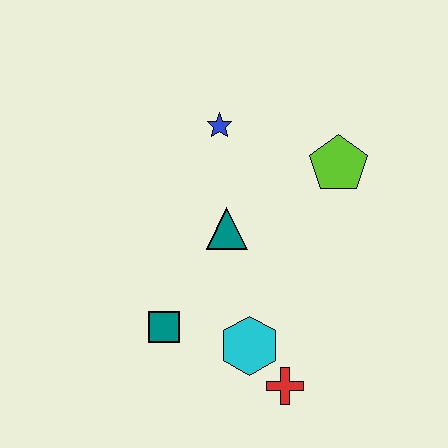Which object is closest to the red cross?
The cyan hexagon is closest to the red cross.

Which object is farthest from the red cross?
The blue star is farthest from the red cross.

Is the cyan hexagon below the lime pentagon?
Yes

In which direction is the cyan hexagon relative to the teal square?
The cyan hexagon is to the right of the teal square.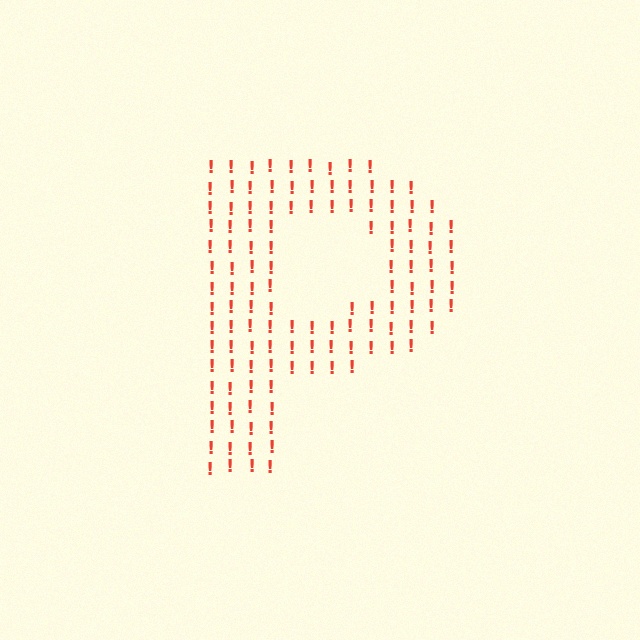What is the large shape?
The large shape is the letter P.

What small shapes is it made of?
It is made of small exclamation marks.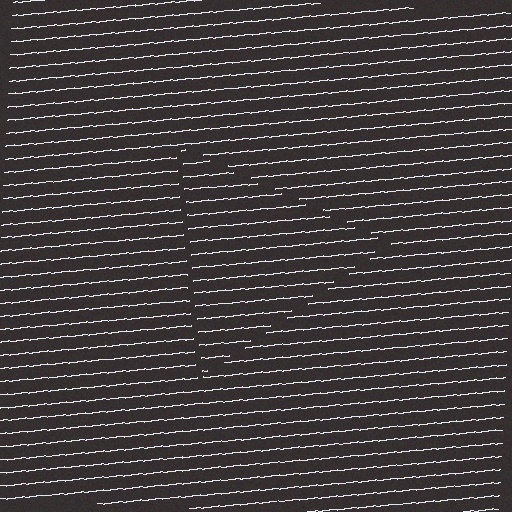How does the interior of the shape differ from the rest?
The interior of the shape contains the same grating, shifted by half a period — the contour is defined by the phase discontinuity where line-ends from the inner and outer gratings abut.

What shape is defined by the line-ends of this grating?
An illusory triangle. The interior of the shape contains the same grating, shifted by half a period — the contour is defined by the phase discontinuity where line-ends from the inner and outer gratings abut.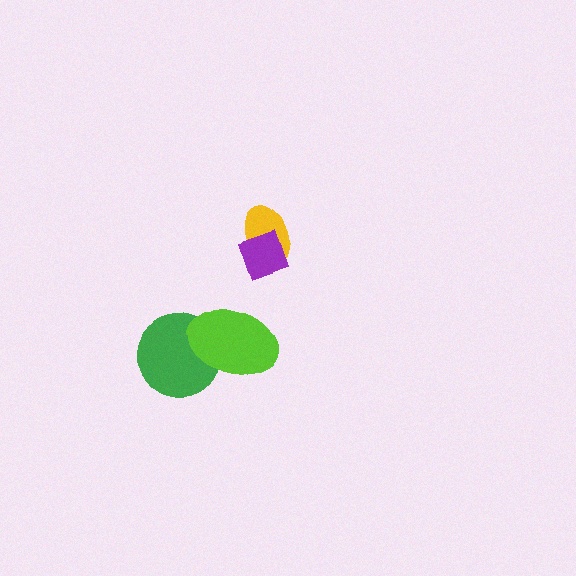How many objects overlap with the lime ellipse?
1 object overlaps with the lime ellipse.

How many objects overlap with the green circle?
1 object overlaps with the green circle.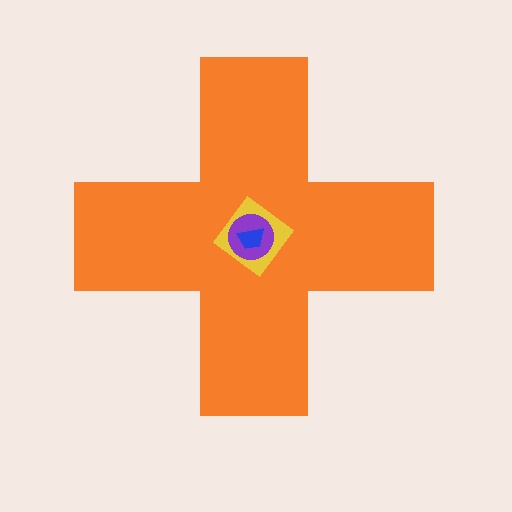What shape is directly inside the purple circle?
The blue trapezoid.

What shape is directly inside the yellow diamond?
The purple circle.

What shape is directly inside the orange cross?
The yellow diamond.